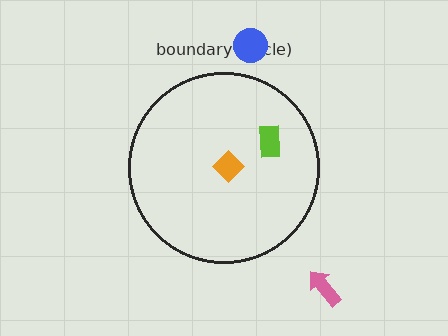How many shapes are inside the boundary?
2 inside, 2 outside.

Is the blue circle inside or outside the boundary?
Outside.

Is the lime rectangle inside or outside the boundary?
Inside.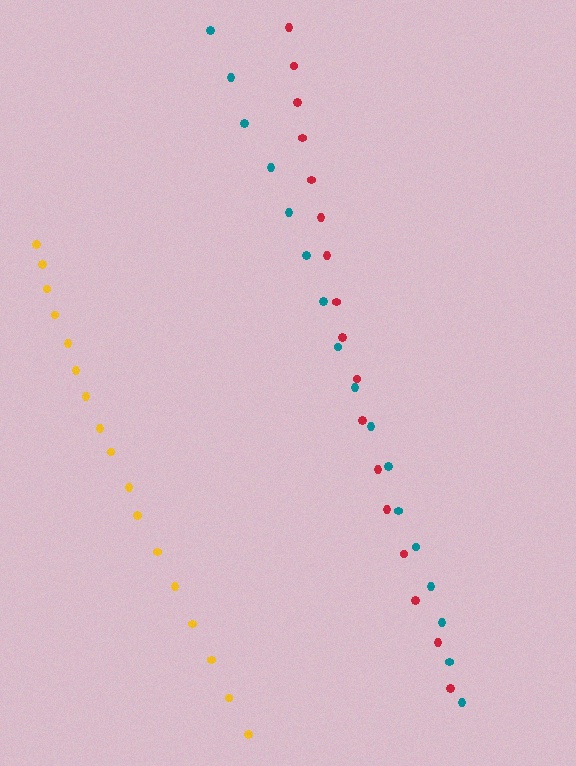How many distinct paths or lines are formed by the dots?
There are 3 distinct paths.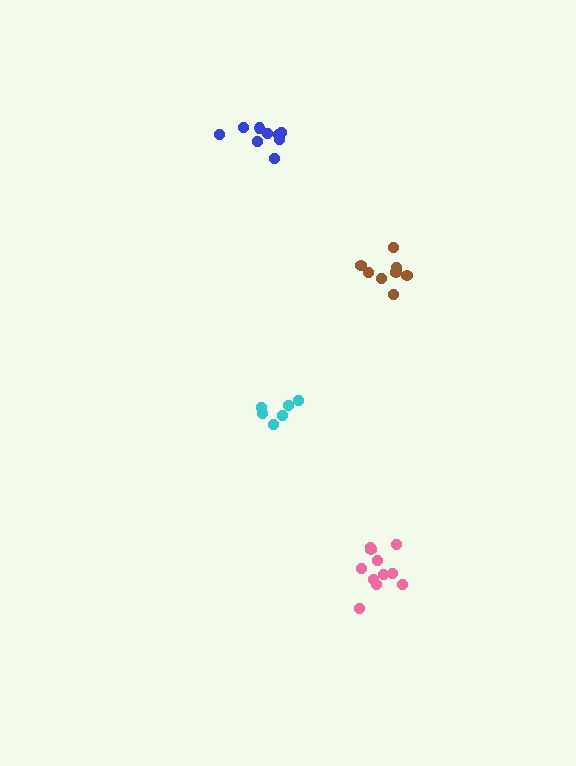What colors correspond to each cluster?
The clusters are colored: blue, pink, cyan, brown.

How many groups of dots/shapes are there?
There are 4 groups.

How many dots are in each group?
Group 1: 9 dots, Group 2: 11 dots, Group 3: 7 dots, Group 4: 8 dots (35 total).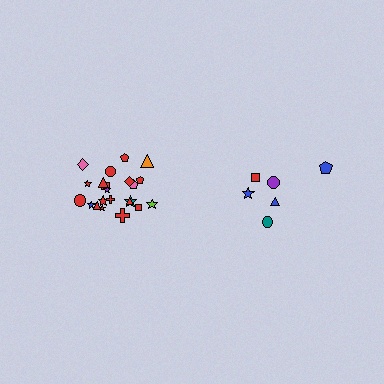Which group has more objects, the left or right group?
The left group.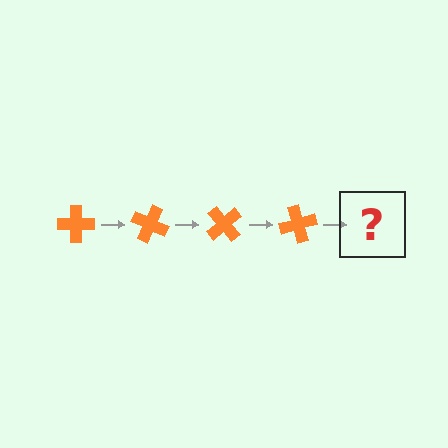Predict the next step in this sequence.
The next step is an orange cross rotated 100 degrees.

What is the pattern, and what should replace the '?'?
The pattern is that the cross rotates 25 degrees each step. The '?' should be an orange cross rotated 100 degrees.